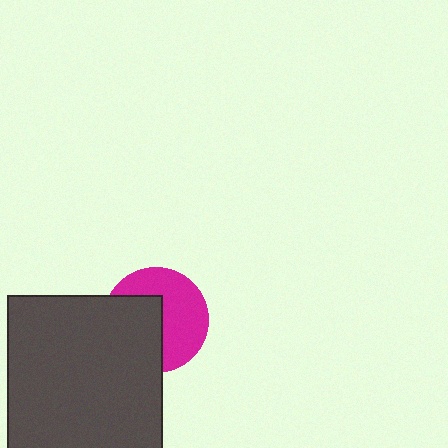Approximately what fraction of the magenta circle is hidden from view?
Roughly 46% of the magenta circle is hidden behind the dark gray square.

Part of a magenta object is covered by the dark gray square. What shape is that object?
It is a circle.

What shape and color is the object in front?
The object in front is a dark gray square.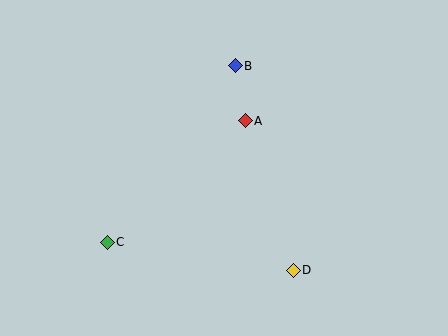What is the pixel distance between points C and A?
The distance between C and A is 184 pixels.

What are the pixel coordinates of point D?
Point D is at (293, 270).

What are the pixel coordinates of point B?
Point B is at (235, 66).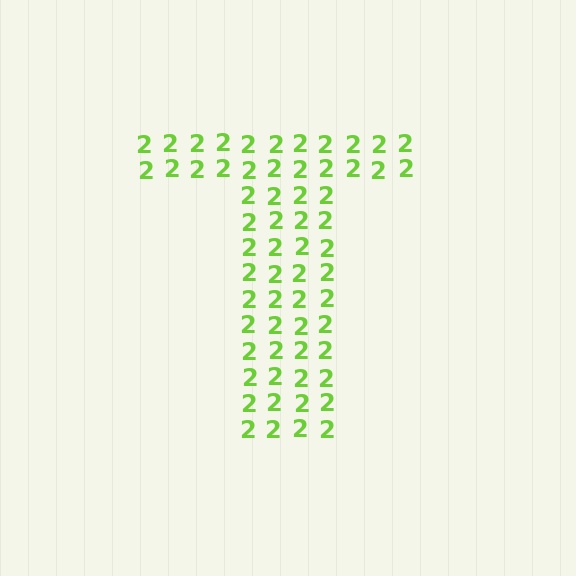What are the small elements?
The small elements are digit 2's.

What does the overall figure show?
The overall figure shows the letter T.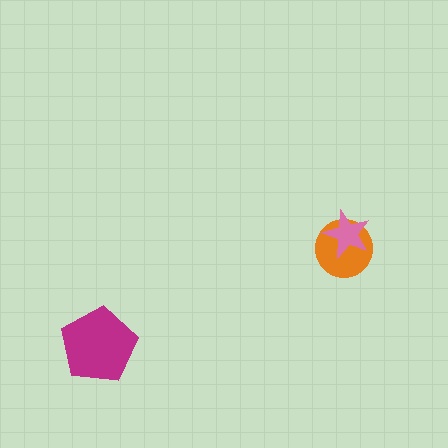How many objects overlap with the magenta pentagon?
0 objects overlap with the magenta pentagon.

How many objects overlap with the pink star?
1 object overlaps with the pink star.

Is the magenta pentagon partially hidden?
No, no other shape covers it.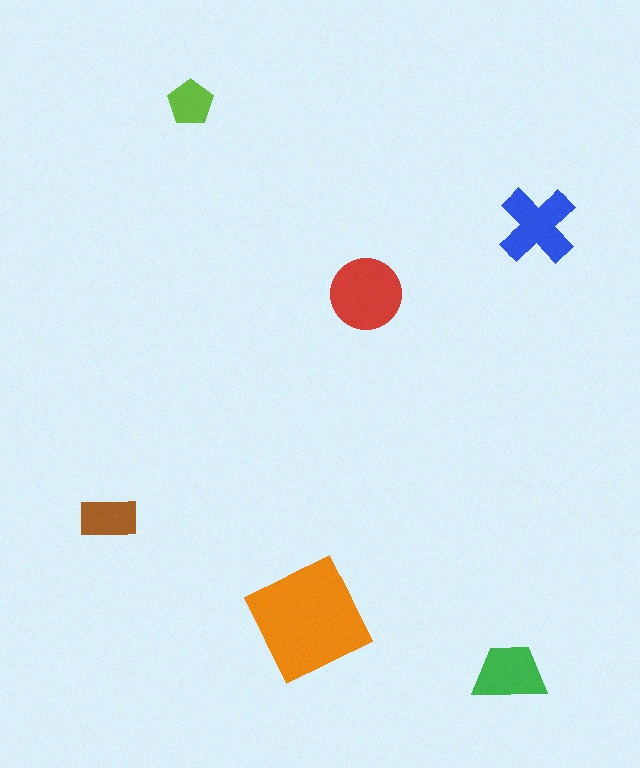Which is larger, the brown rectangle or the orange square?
The orange square.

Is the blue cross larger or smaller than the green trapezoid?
Larger.